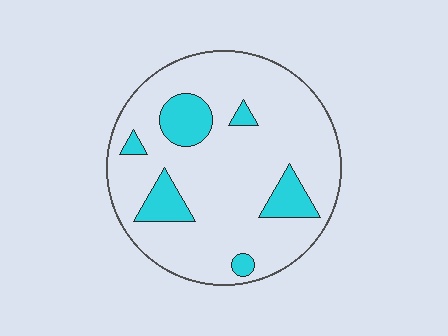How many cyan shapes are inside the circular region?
6.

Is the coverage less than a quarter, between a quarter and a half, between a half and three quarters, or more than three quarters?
Less than a quarter.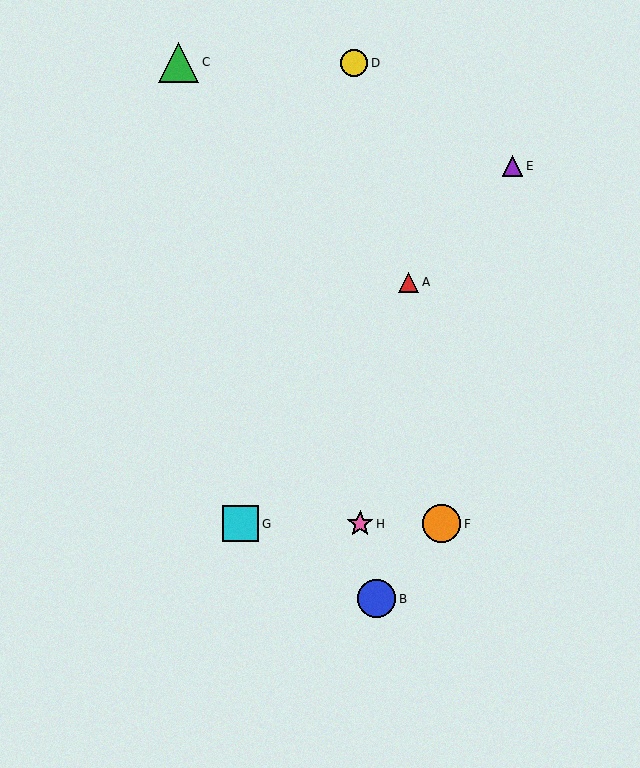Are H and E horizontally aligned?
No, H is at y≈524 and E is at y≈166.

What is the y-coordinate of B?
Object B is at y≈599.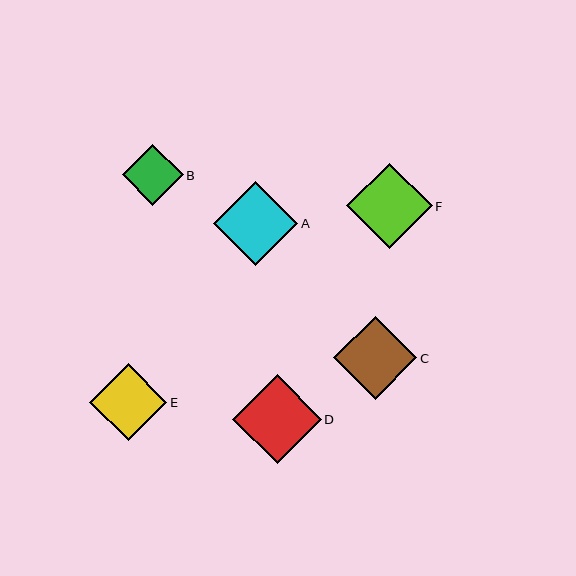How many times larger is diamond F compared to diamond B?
Diamond F is approximately 1.4 times the size of diamond B.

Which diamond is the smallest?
Diamond B is the smallest with a size of approximately 61 pixels.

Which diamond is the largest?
Diamond D is the largest with a size of approximately 89 pixels.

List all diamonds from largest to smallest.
From largest to smallest: D, F, A, C, E, B.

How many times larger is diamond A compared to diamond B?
Diamond A is approximately 1.4 times the size of diamond B.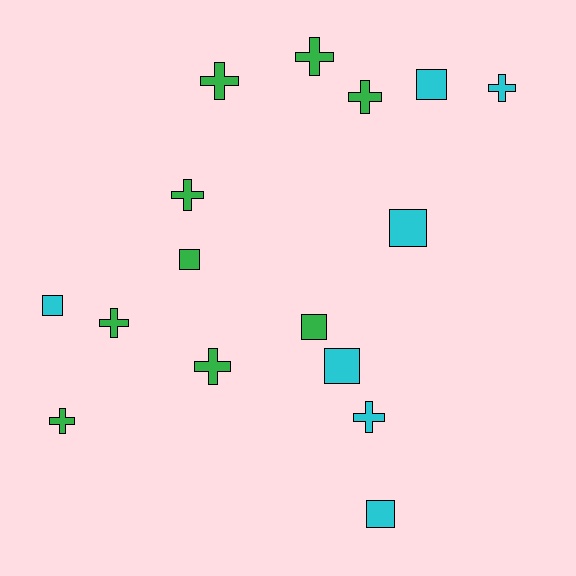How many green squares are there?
There are 2 green squares.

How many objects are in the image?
There are 16 objects.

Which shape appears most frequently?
Cross, with 9 objects.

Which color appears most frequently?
Green, with 9 objects.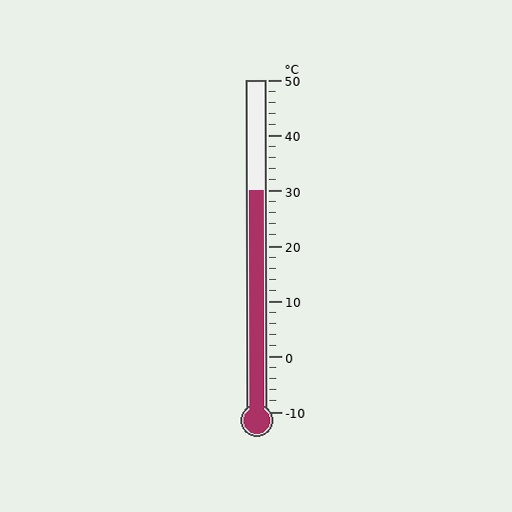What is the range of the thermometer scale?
The thermometer scale ranges from -10°C to 50°C.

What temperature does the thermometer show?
The thermometer shows approximately 30°C.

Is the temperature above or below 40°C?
The temperature is below 40°C.